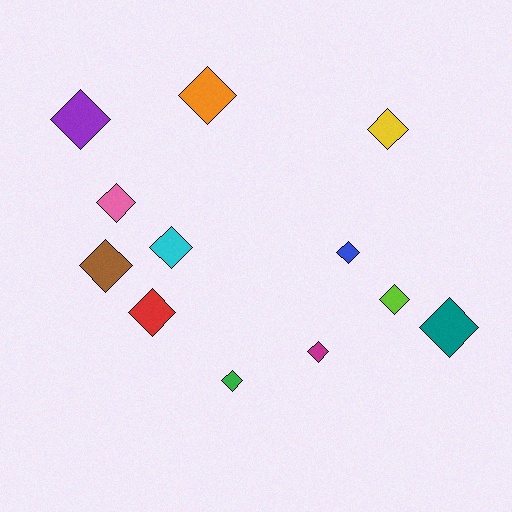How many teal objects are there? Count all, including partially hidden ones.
There is 1 teal object.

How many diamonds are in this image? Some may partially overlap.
There are 12 diamonds.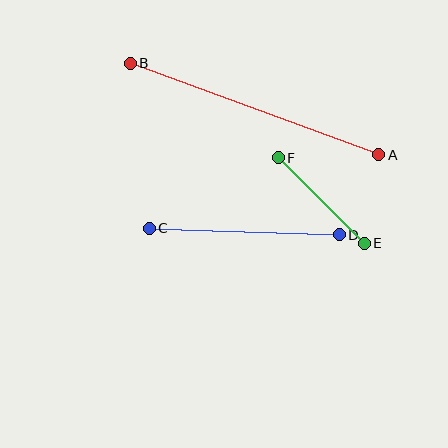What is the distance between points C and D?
The distance is approximately 190 pixels.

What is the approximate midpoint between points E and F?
The midpoint is at approximately (321, 200) pixels.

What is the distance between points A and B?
The distance is approximately 265 pixels.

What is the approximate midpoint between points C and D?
The midpoint is at approximately (244, 232) pixels.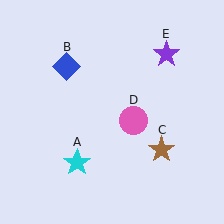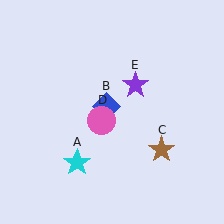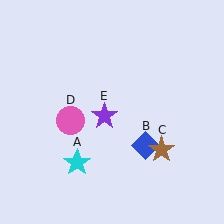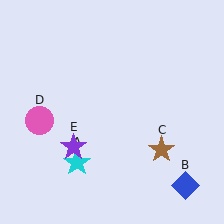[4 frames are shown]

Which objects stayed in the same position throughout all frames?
Cyan star (object A) and brown star (object C) remained stationary.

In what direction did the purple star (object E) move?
The purple star (object E) moved down and to the left.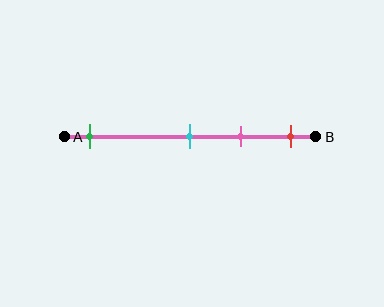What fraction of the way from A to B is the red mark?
The red mark is approximately 90% (0.9) of the way from A to B.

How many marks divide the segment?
There are 4 marks dividing the segment.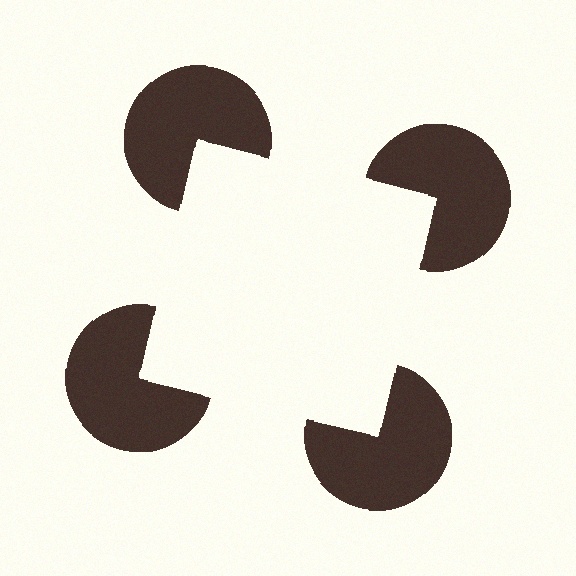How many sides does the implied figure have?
4 sides.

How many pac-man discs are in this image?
There are 4 — one at each vertex of the illusory square.